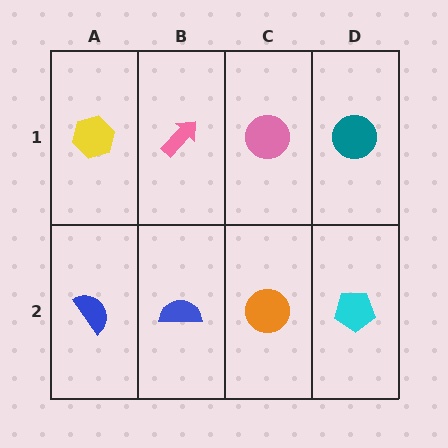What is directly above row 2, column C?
A pink circle.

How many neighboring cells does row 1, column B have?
3.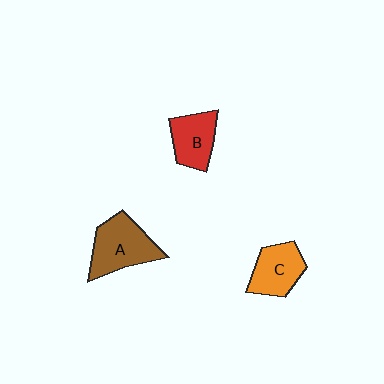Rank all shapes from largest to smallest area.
From largest to smallest: A (brown), C (orange), B (red).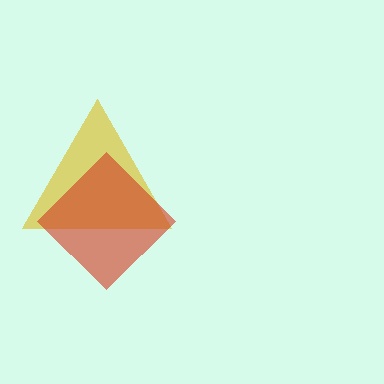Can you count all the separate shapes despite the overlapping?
Yes, there are 2 separate shapes.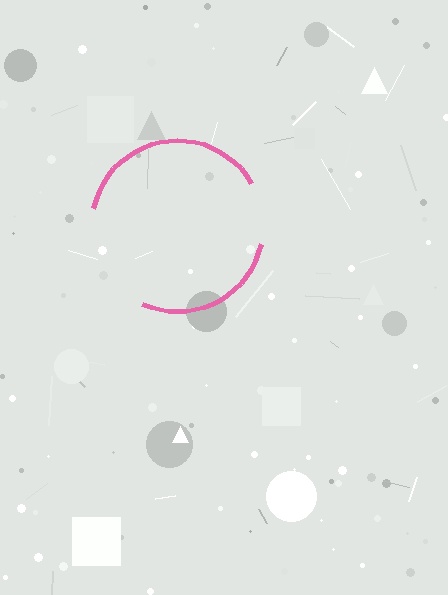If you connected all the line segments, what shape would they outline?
They would outline a circle.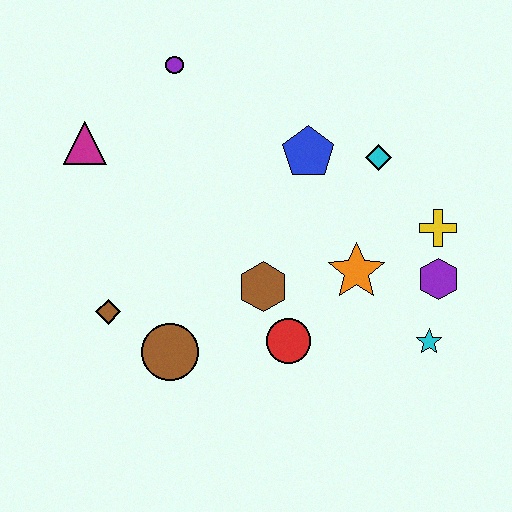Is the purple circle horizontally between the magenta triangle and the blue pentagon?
Yes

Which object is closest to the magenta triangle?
The purple circle is closest to the magenta triangle.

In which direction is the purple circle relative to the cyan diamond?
The purple circle is to the left of the cyan diamond.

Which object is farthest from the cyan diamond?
The brown diamond is farthest from the cyan diamond.